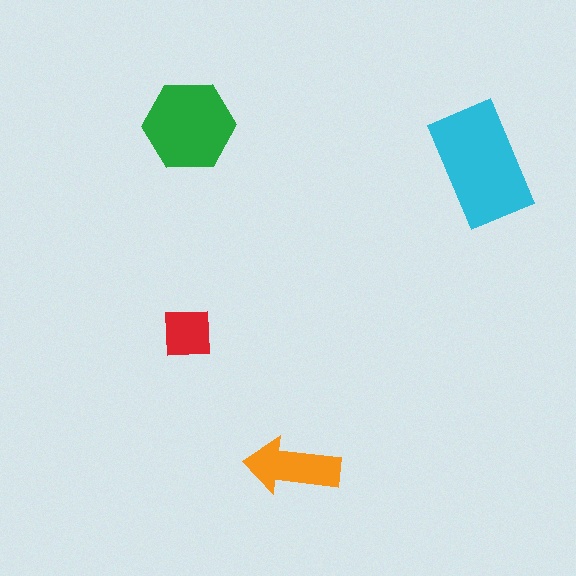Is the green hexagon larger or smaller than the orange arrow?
Larger.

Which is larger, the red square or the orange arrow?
The orange arrow.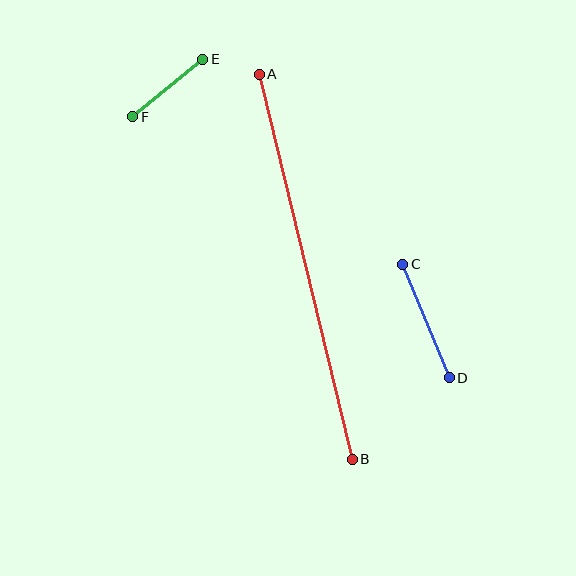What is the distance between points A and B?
The distance is approximately 396 pixels.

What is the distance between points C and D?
The distance is approximately 123 pixels.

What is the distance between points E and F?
The distance is approximately 91 pixels.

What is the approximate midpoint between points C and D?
The midpoint is at approximately (426, 321) pixels.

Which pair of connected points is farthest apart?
Points A and B are farthest apart.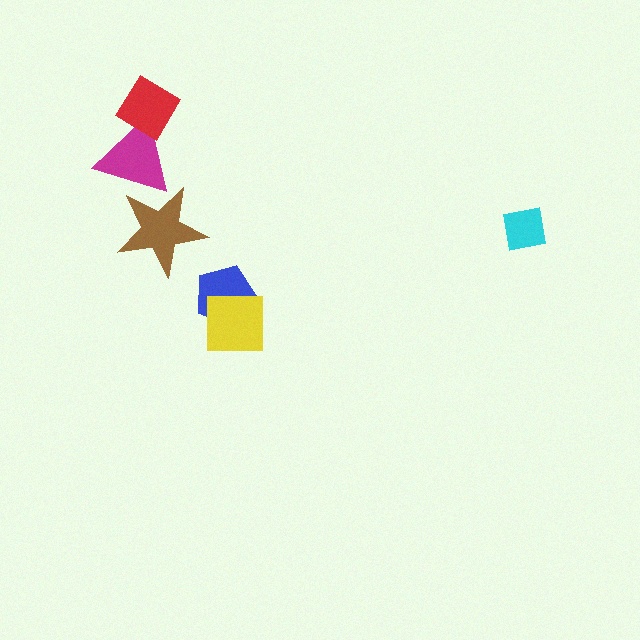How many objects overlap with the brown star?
1 object overlaps with the brown star.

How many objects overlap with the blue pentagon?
1 object overlaps with the blue pentagon.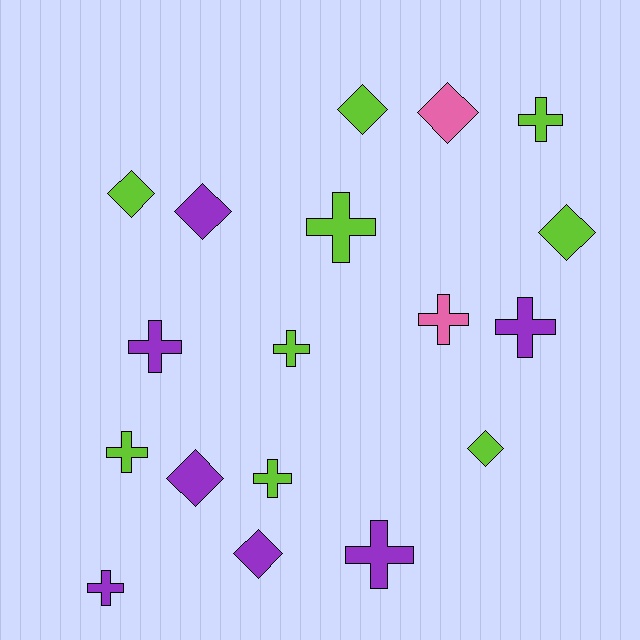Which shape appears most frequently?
Cross, with 10 objects.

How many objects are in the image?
There are 18 objects.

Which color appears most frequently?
Lime, with 9 objects.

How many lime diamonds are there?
There are 4 lime diamonds.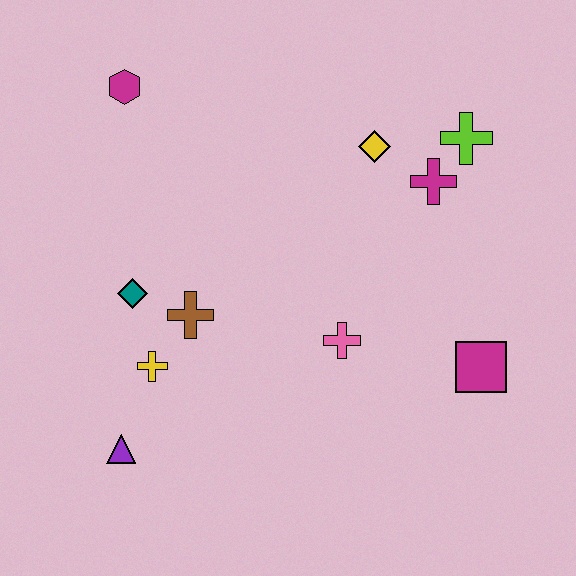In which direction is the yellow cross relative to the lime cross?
The yellow cross is to the left of the lime cross.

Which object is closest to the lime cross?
The magenta cross is closest to the lime cross.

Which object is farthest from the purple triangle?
The lime cross is farthest from the purple triangle.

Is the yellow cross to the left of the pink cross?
Yes